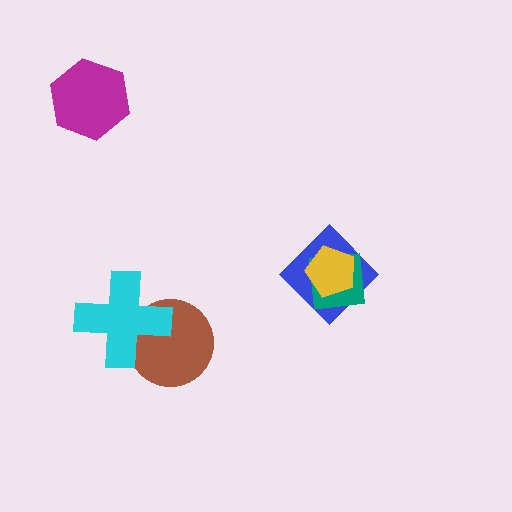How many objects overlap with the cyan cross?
1 object overlaps with the cyan cross.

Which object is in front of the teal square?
The yellow pentagon is in front of the teal square.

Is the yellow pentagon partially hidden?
No, no other shape covers it.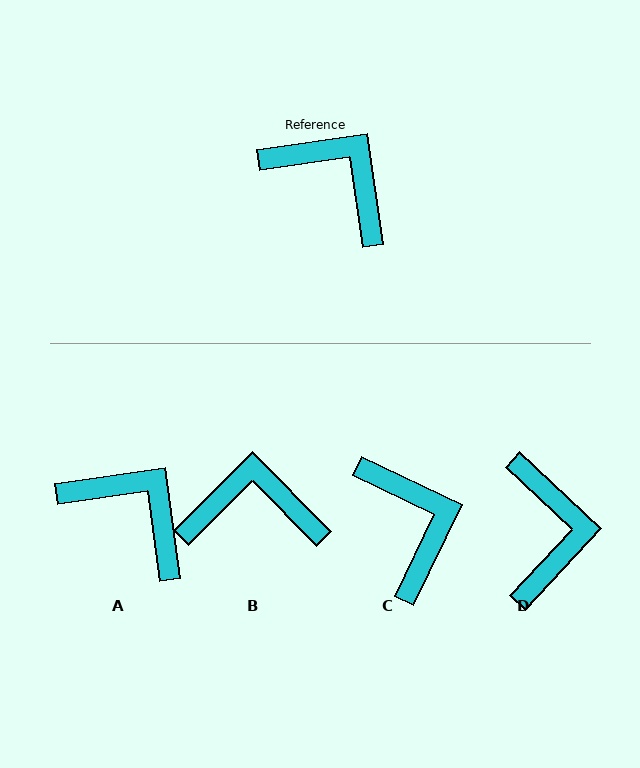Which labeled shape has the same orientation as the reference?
A.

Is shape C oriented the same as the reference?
No, it is off by about 34 degrees.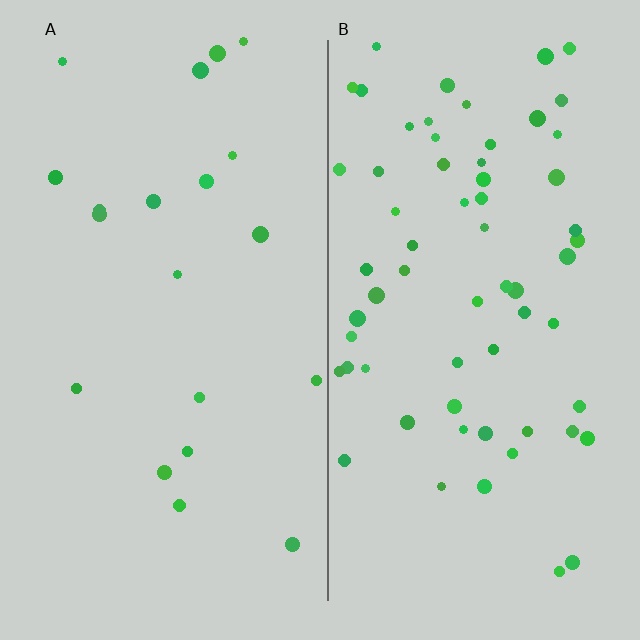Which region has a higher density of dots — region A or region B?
B (the right).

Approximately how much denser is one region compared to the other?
Approximately 3.2× — region B over region A.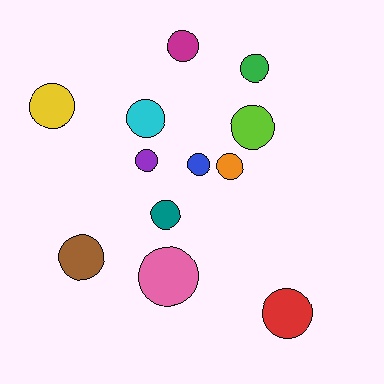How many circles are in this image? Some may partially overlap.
There are 12 circles.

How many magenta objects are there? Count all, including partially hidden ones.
There is 1 magenta object.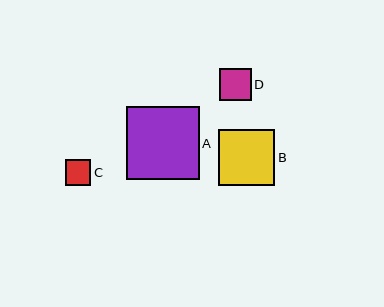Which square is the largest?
Square A is the largest with a size of approximately 73 pixels.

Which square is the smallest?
Square C is the smallest with a size of approximately 26 pixels.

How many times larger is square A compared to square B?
Square A is approximately 1.3 times the size of square B.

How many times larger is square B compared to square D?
Square B is approximately 1.8 times the size of square D.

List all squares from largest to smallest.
From largest to smallest: A, B, D, C.